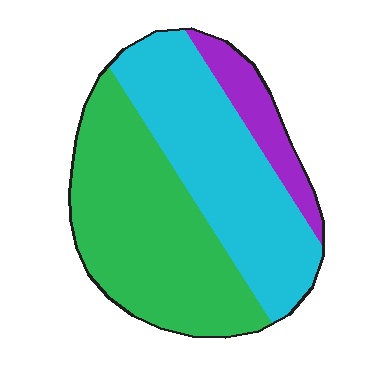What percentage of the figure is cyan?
Cyan takes up about two fifths (2/5) of the figure.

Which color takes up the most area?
Green, at roughly 45%.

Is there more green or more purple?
Green.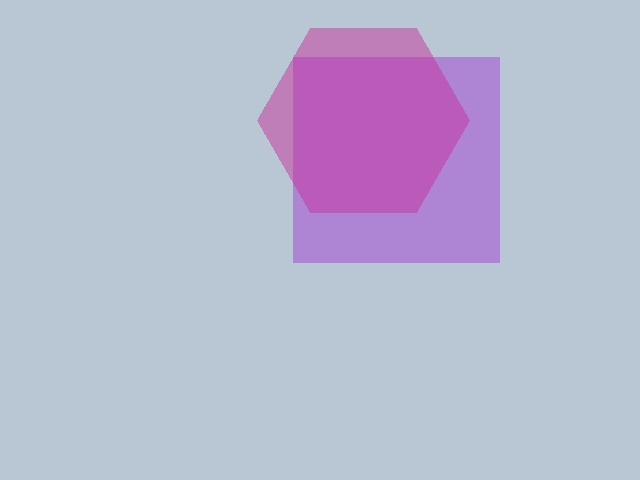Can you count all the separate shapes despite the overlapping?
Yes, there are 2 separate shapes.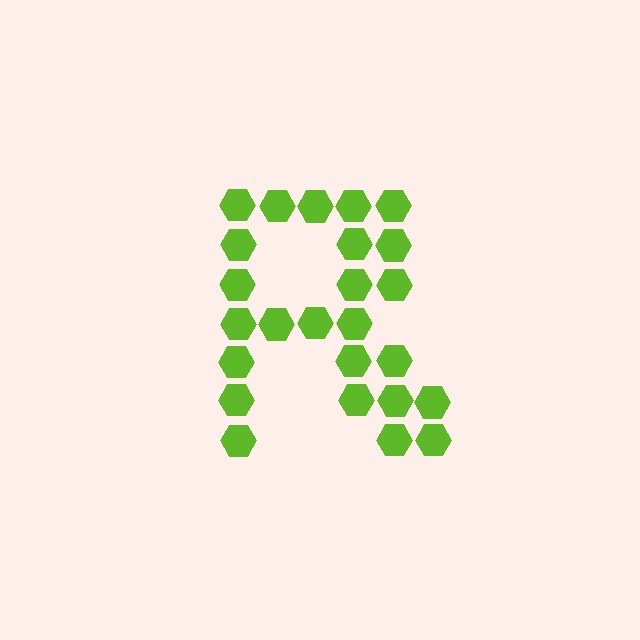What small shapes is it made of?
It is made of small hexagons.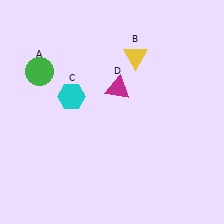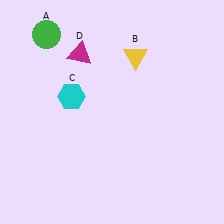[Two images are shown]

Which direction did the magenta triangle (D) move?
The magenta triangle (D) moved left.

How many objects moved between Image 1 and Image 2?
2 objects moved between the two images.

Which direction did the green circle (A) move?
The green circle (A) moved up.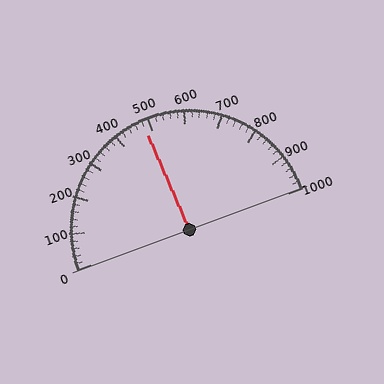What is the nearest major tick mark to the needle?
The nearest major tick mark is 500.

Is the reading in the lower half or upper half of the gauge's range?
The reading is in the lower half of the range (0 to 1000).